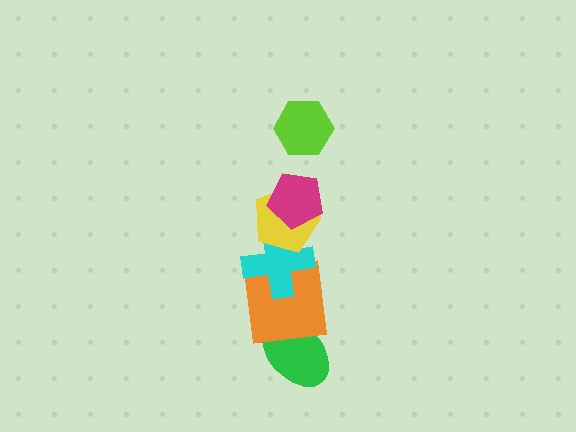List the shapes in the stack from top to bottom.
From top to bottom: the lime hexagon, the magenta pentagon, the yellow pentagon, the cyan cross, the orange square, the green ellipse.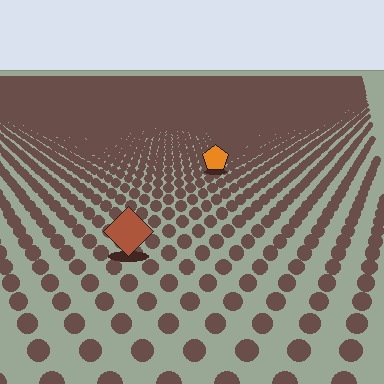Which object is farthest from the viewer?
The orange pentagon is farthest from the viewer. It appears smaller and the ground texture around it is denser.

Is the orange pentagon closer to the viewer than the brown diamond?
No. The brown diamond is closer — you can tell from the texture gradient: the ground texture is coarser near it.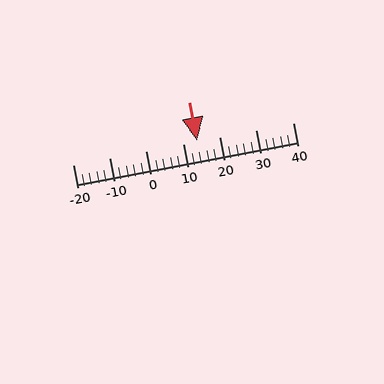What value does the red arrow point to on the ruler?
The red arrow points to approximately 14.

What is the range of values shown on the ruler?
The ruler shows values from -20 to 40.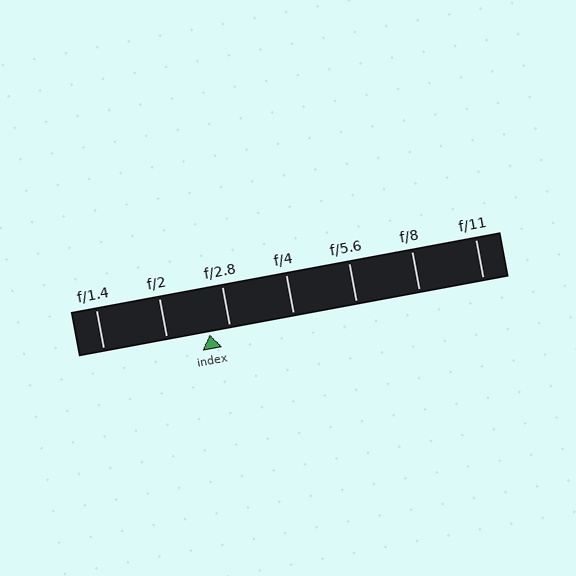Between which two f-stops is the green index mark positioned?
The index mark is between f/2 and f/2.8.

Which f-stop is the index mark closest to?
The index mark is closest to f/2.8.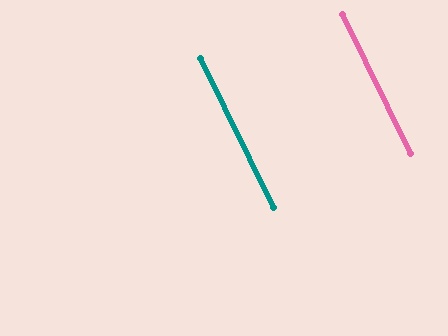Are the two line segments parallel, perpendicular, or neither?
Parallel — their directions differ by only 0.0°.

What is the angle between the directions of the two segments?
Approximately 0 degrees.